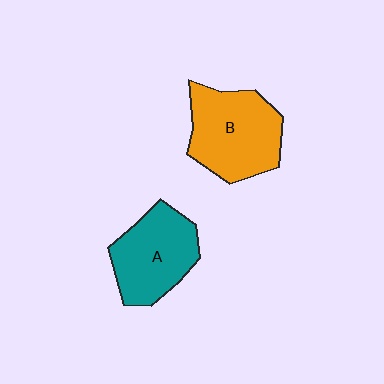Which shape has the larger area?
Shape B (orange).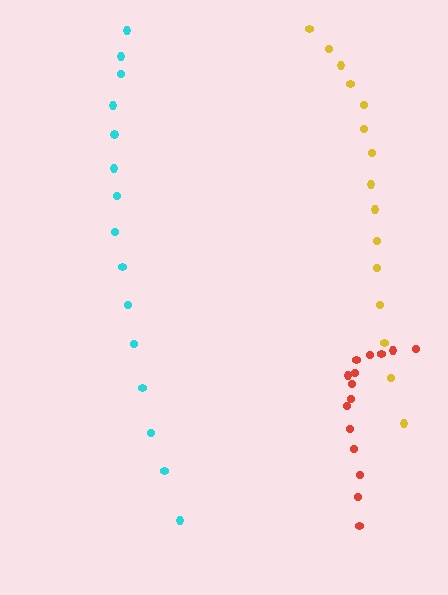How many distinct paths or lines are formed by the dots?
There are 3 distinct paths.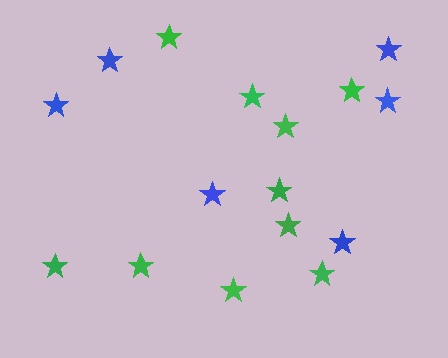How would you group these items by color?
There are 2 groups: one group of green stars (10) and one group of blue stars (6).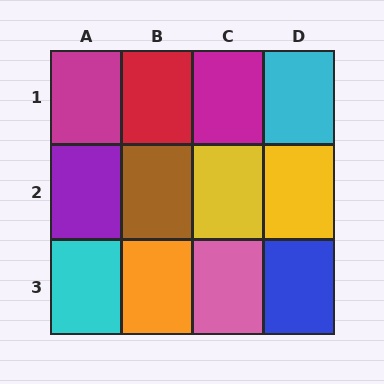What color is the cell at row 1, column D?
Cyan.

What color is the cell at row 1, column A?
Magenta.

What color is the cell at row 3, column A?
Cyan.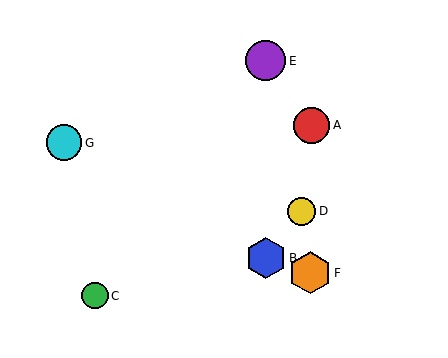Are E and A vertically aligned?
No, E is at x≈266 and A is at x≈312.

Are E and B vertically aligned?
Yes, both are at x≈266.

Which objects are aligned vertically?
Objects B, E are aligned vertically.